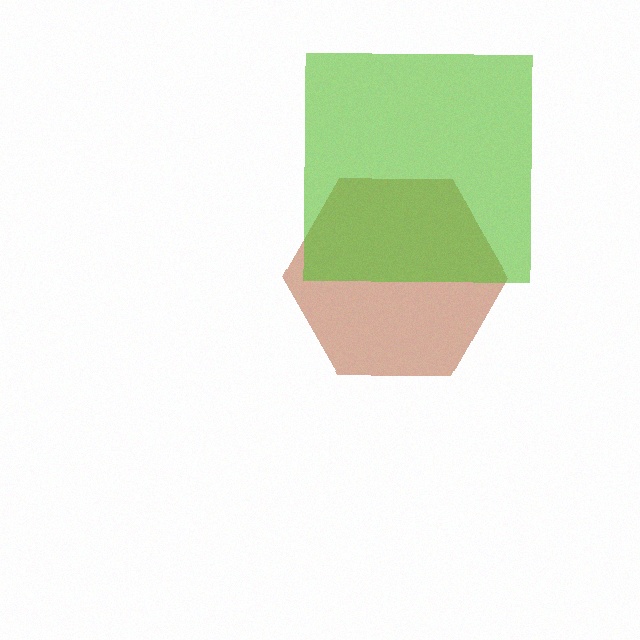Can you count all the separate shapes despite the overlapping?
Yes, there are 2 separate shapes.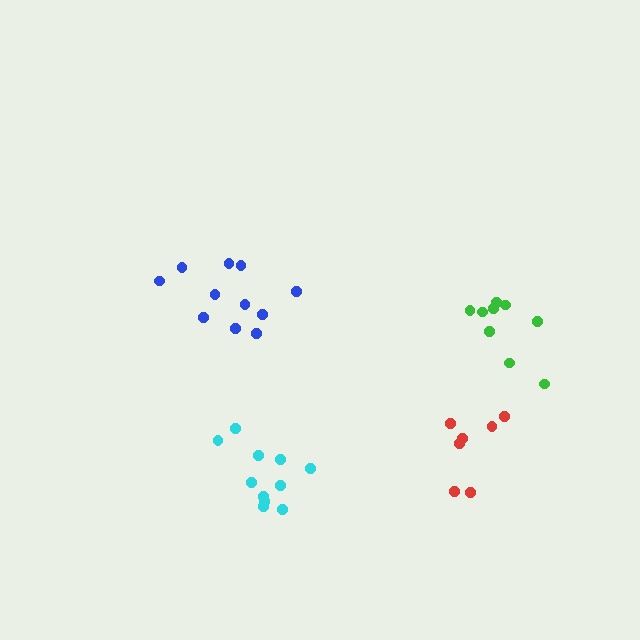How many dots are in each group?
Group 1: 11 dots, Group 2: 11 dots, Group 3: 9 dots, Group 4: 7 dots (38 total).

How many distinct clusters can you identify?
There are 4 distinct clusters.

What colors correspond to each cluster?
The clusters are colored: cyan, blue, green, red.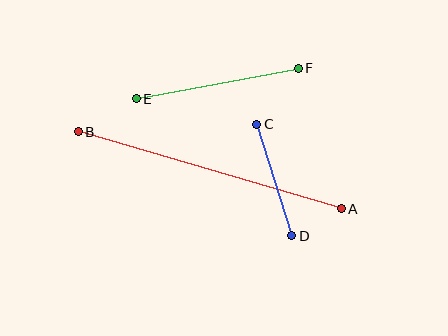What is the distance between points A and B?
The distance is approximately 274 pixels.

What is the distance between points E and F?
The distance is approximately 165 pixels.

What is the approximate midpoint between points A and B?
The midpoint is at approximately (210, 170) pixels.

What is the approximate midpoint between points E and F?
The midpoint is at approximately (217, 84) pixels.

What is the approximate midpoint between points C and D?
The midpoint is at approximately (274, 180) pixels.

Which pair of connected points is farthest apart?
Points A and B are farthest apart.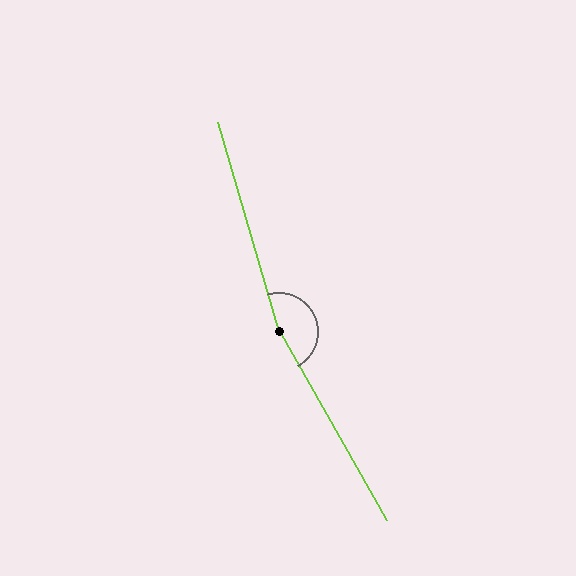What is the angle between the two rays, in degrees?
Approximately 167 degrees.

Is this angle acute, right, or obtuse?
It is obtuse.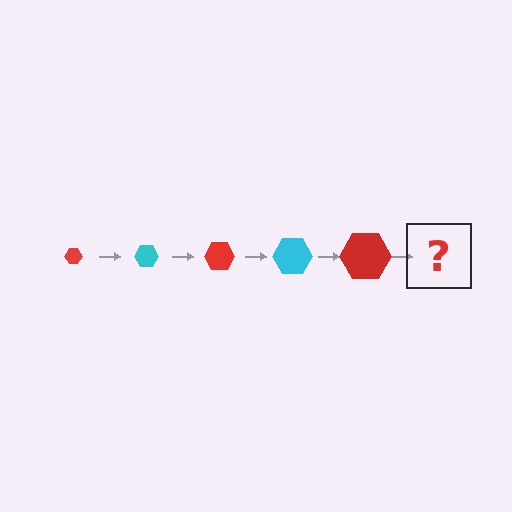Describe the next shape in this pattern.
It should be a cyan hexagon, larger than the previous one.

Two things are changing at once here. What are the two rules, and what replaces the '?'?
The two rules are that the hexagon grows larger each step and the color cycles through red and cyan. The '?' should be a cyan hexagon, larger than the previous one.